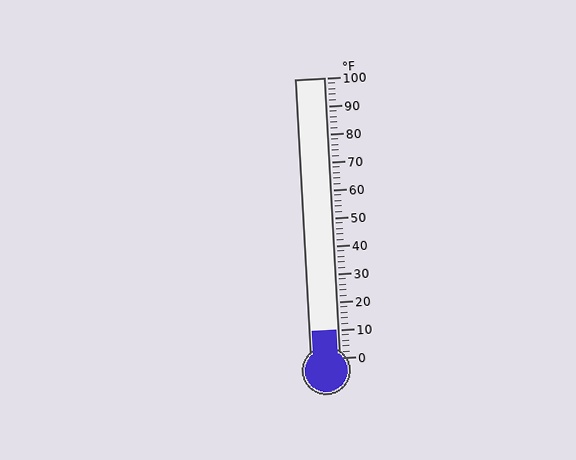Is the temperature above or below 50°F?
The temperature is below 50°F.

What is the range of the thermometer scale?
The thermometer scale ranges from 0°F to 100°F.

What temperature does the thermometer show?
The thermometer shows approximately 10°F.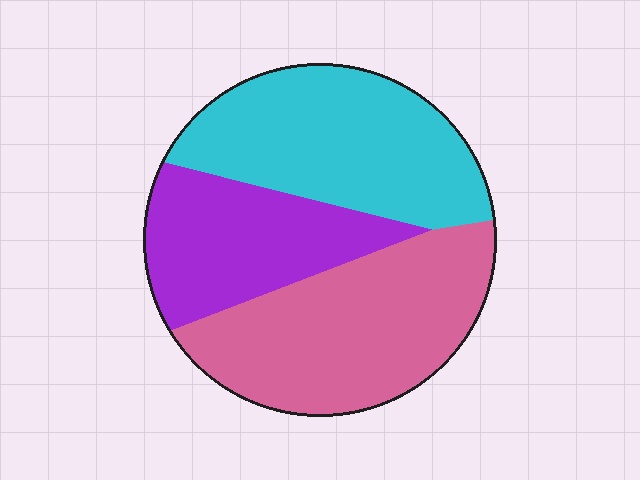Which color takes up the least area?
Purple, at roughly 25%.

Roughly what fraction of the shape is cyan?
Cyan takes up between a quarter and a half of the shape.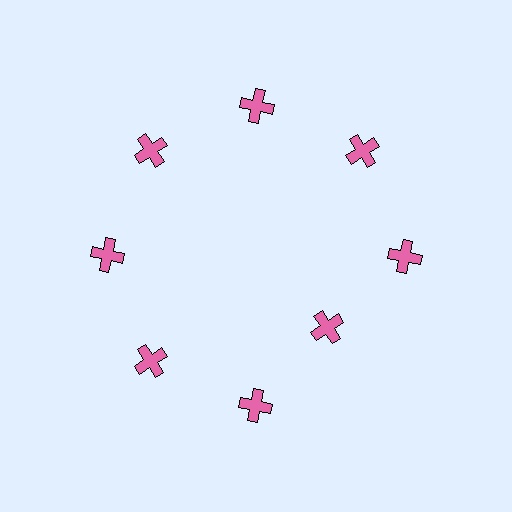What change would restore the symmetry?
The symmetry would be restored by moving it outward, back onto the ring so that all 8 crosses sit at equal angles and equal distance from the center.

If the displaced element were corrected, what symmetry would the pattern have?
It would have 8-fold rotational symmetry — the pattern would map onto itself every 45 degrees.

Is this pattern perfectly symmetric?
No. The 8 pink crosses are arranged in a ring, but one element near the 4 o'clock position is pulled inward toward the center, breaking the 8-fold rotational symmetry.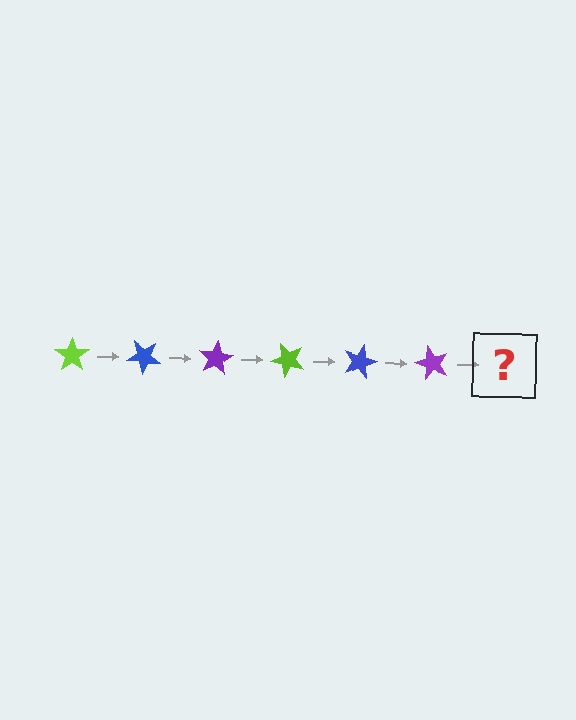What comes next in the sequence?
The next element should be a lime star, rotated 240 degrees from the start.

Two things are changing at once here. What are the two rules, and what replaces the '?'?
The two rules are that it rotates 40 degrees each step and the color cycles through lime, blue, and purple. The '?' should be a lime star, rotated 240 degrees from the start.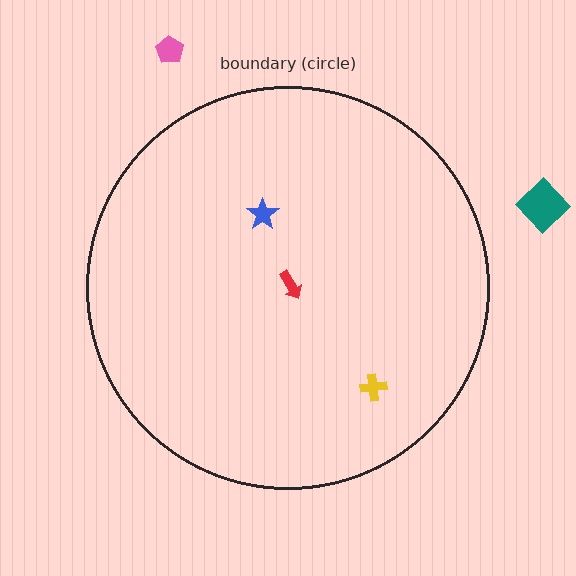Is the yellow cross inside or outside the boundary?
Inside.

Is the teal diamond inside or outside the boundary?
Outside.